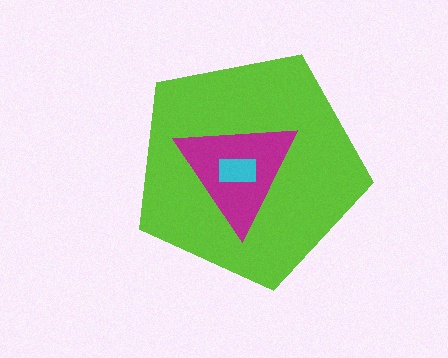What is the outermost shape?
The lime pentagon.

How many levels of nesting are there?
3.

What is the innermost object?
The cyan rectangle.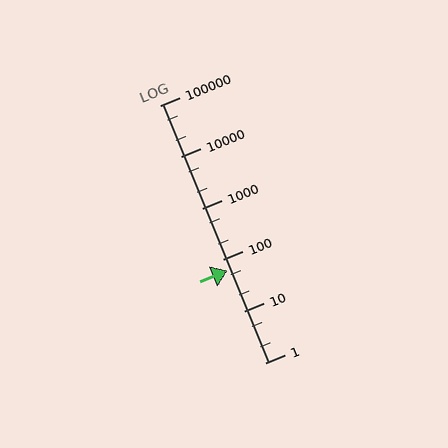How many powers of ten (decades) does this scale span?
The scale spans 5 decades, from 1 to 100000.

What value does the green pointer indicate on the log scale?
The pointer indicates approximately 61.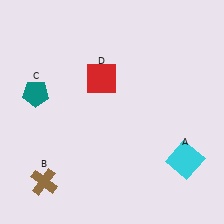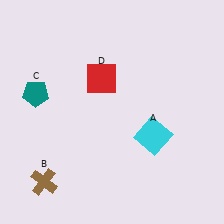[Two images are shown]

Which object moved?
The cyan square (A) moved left.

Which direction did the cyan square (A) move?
The cyan square (A) moved left.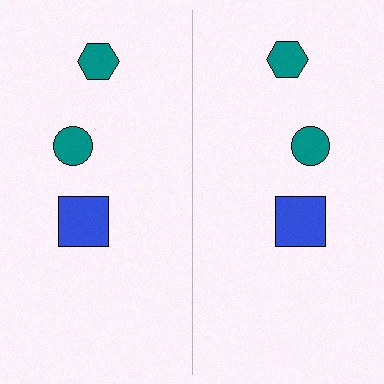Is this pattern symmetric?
Yes, this pattern has bilateral (reflection) symmetry.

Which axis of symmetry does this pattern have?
The pattern has a vertical axis of symmetry running through the center of the image.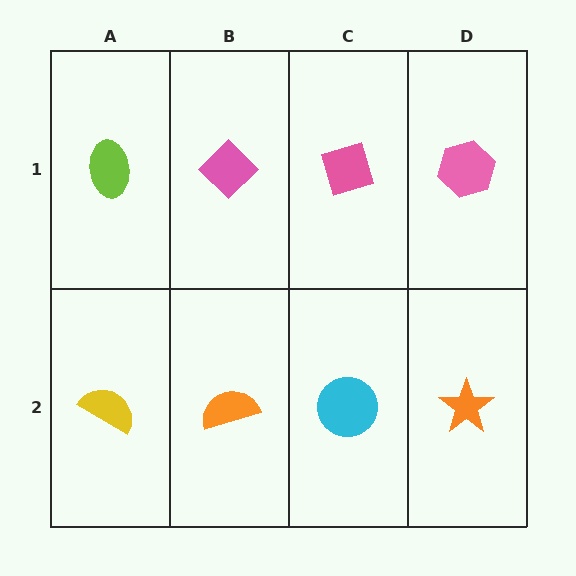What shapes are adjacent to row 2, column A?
A lime ellipse (row 1, column A), an orange semicircle (row 2, column B).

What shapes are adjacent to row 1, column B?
An orange semicircle (row 2, column B), a lime ellipse (row 1, column A), a pink diamond (row 1, column C).